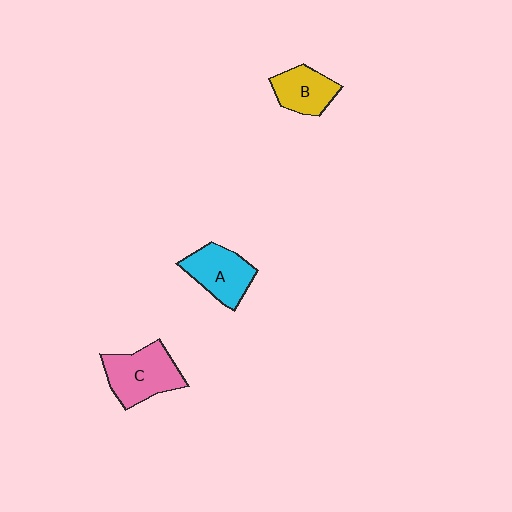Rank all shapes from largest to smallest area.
From largest to smallest: C (pink), A (cyan), B (yellow).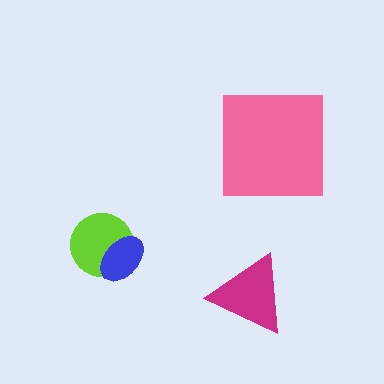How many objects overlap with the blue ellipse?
1 object overlaps with the blue ellipse.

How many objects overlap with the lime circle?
1 object overlaps with the lime circle.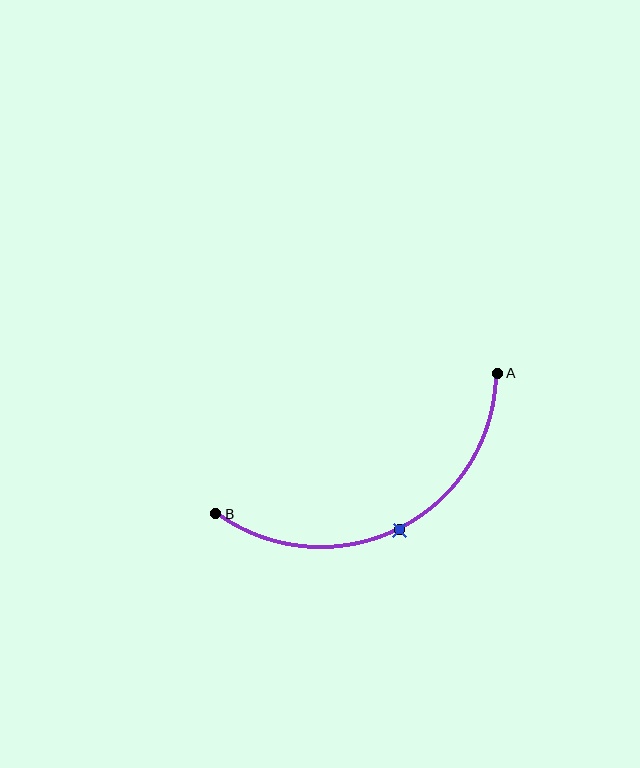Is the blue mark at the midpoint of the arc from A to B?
Yes. The blue mark lies on the arc at equal arc-length from both A and B — it is the arc midpoint.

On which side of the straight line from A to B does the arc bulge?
The arc bulges below the straight line connecting A and B.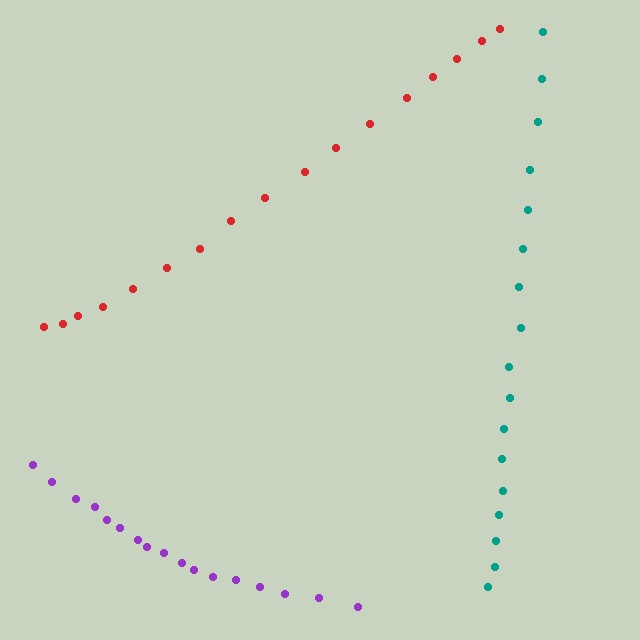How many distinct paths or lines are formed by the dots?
There are 3 distinct paths.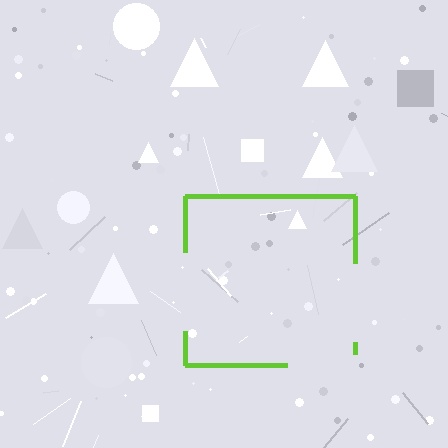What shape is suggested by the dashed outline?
The dashed outline suggests a square.